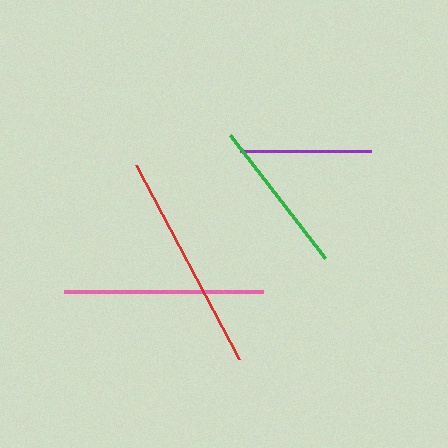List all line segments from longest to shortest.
From longest to shortest: red, pink, green, purple.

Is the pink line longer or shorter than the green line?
The pink line is longer than the green line.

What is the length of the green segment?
The green segment is approximately 156 pixels long.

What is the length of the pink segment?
The pink segment is approximately 199 pixels long.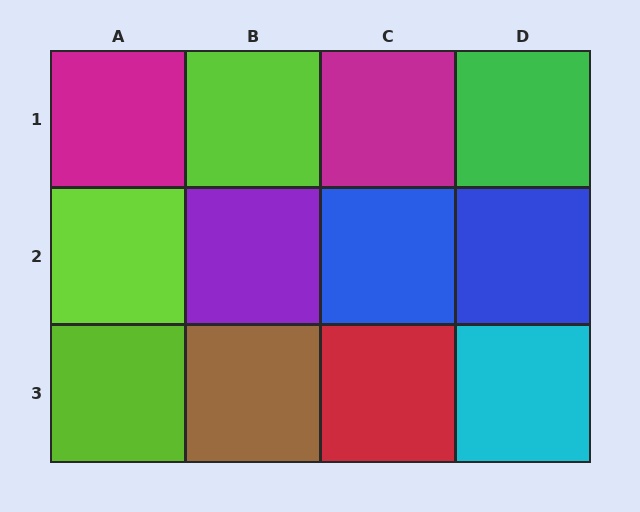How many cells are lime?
3 cells are lime.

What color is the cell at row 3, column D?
Cyan.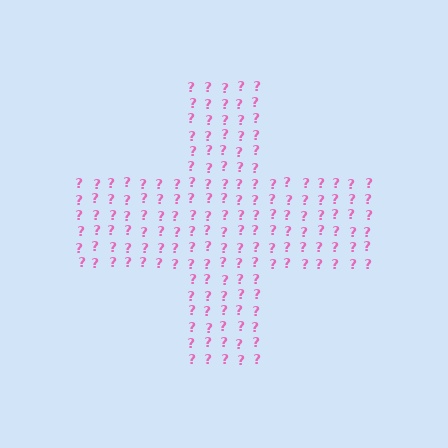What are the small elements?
The small elements are question marks.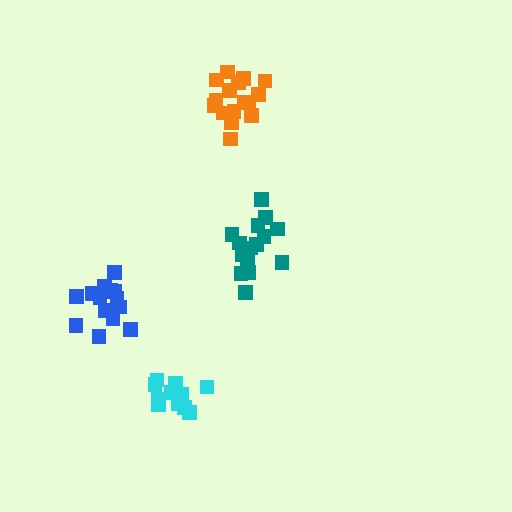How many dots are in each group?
Group 1: 17 dots, Group 2: 16 dots, Group 3: 14 dots, Group 4: 13 dots (60 total).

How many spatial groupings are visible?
There are 4 spatial groupings.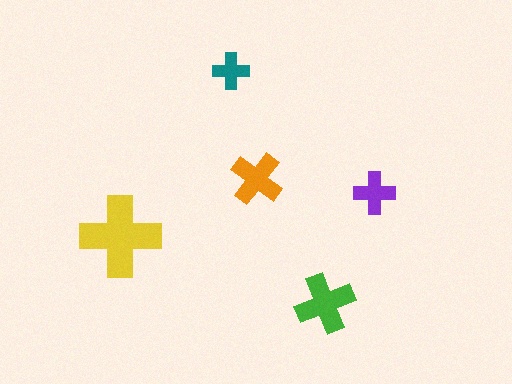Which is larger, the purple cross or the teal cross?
The purple one.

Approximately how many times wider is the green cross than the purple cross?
About 1.5 times wider.